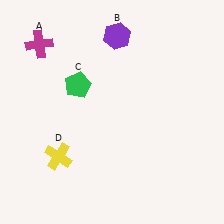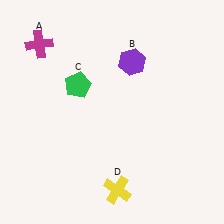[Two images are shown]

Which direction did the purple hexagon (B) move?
The purple hexagon (B) moved down.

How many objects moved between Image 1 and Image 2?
2 objects moved between the two images.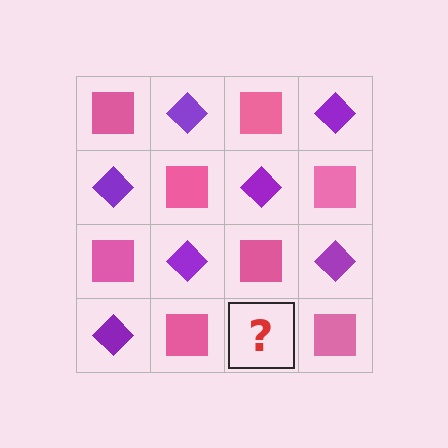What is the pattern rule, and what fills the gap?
The rule is that it alternates pink square and purple diamond in a checkerboard pattern. The gap should be filled with a purple diamond.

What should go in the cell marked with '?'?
The missing cell should contain a purple diamond.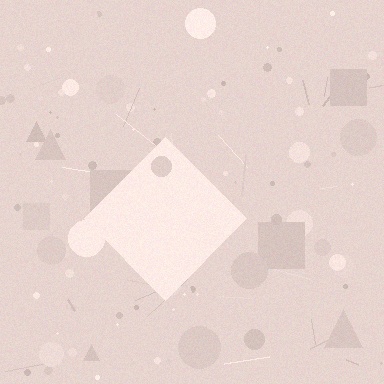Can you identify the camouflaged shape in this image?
The camouflaged shape is a diamond.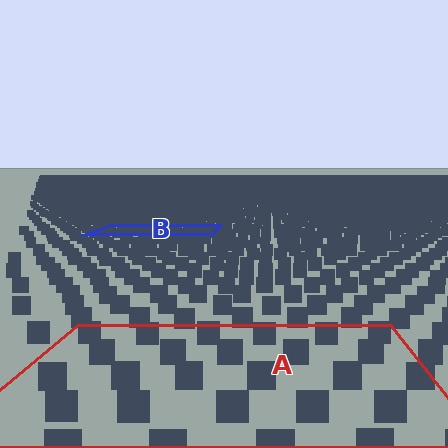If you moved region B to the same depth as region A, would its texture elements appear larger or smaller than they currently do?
They would appear larger. At a closer depth, the same texture elements are projected at a bigger on-screen size.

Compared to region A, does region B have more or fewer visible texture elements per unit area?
Region B has more texture elements per unit area — they are packed more densely because it is farther away.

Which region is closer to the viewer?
Region A is closer. The texture elements there are larger and more spread out.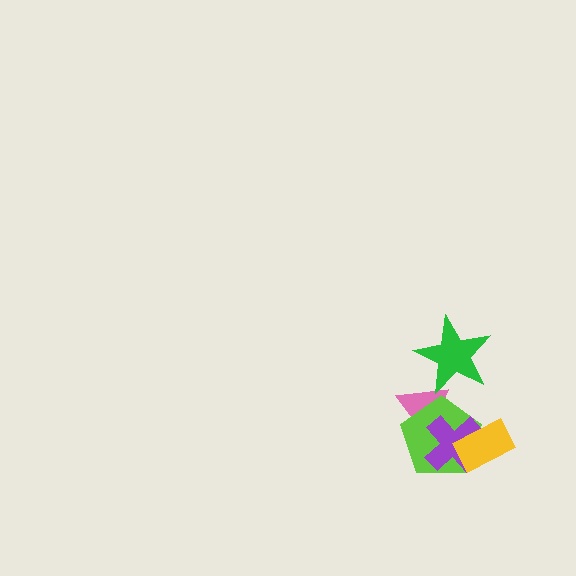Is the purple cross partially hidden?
Yes, it is partially covered by another shape.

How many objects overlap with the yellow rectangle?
2 objects overlap with the yellow rectangle.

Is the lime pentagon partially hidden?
Yes, it is partially covered by another shape.